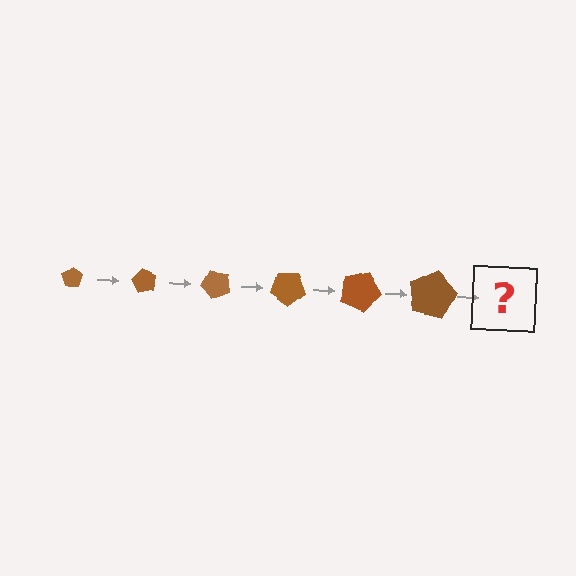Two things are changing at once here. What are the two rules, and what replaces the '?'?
The two rules are that the pentagon grows larger each step and it rotates 60 degrees each step. The '?' should be a pentagon, larger than the previous one and rotated 360 degrees from the start.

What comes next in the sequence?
The next element should be a pentagon, larger than the previous one and rotated 360 degrees from the start.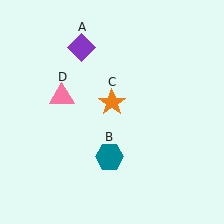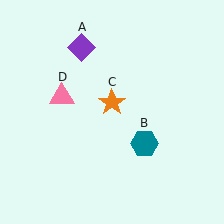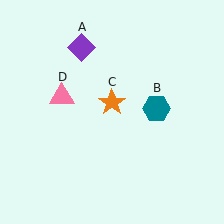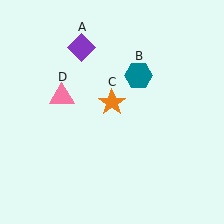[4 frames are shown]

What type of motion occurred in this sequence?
The teal hexagon (object B) rotated counterclockwise around the center of the scene.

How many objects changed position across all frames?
1 object changed position: teal hexagon (object B).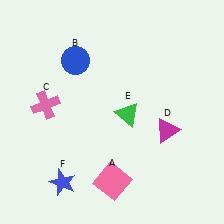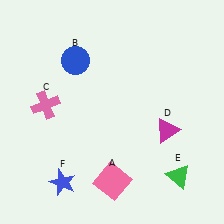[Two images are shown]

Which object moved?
The green triangle (E) moved down.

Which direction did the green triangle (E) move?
The green triangle (E) moved down.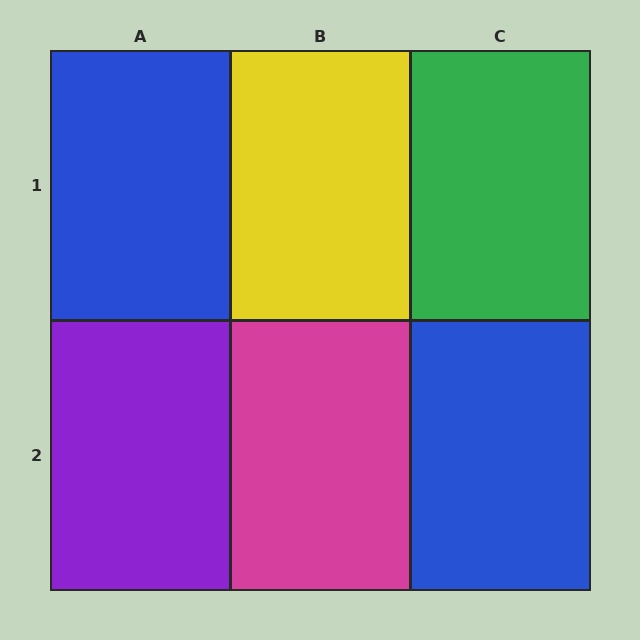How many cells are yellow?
1 cell is yellow.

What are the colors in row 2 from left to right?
Purple, magenta, blue.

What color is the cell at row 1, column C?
Green.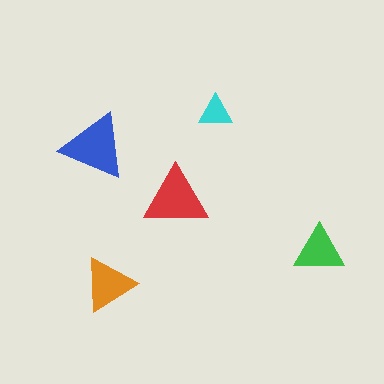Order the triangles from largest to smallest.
the blue one, the red one, the orange one, the green one, the cyan one.